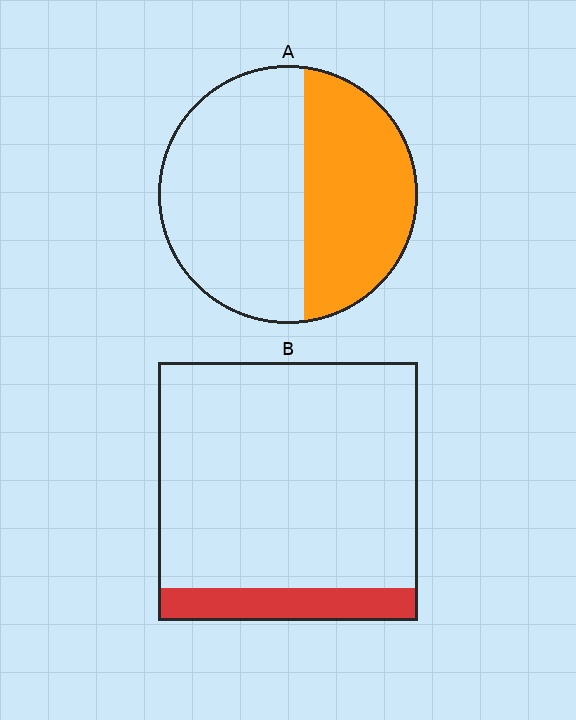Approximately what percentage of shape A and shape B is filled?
A is approximately 40% and B is approximately 15%.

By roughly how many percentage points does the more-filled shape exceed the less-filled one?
By roughly 30 percentage points (A over B).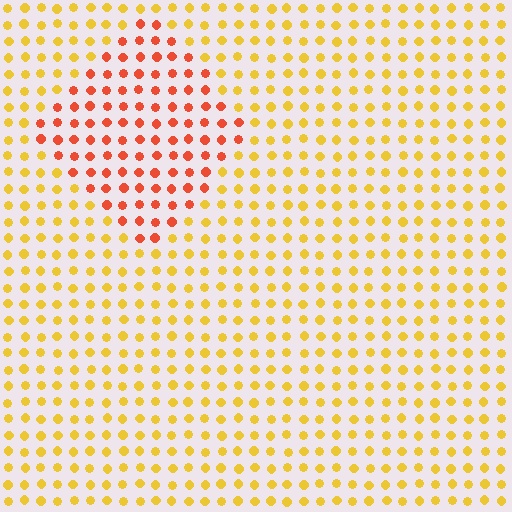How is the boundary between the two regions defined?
The boundary is defined purely by a slight shift in hue (about 40 degrees). Spacing, size, and orientation are identical on both sides.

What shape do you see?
I see a diamond.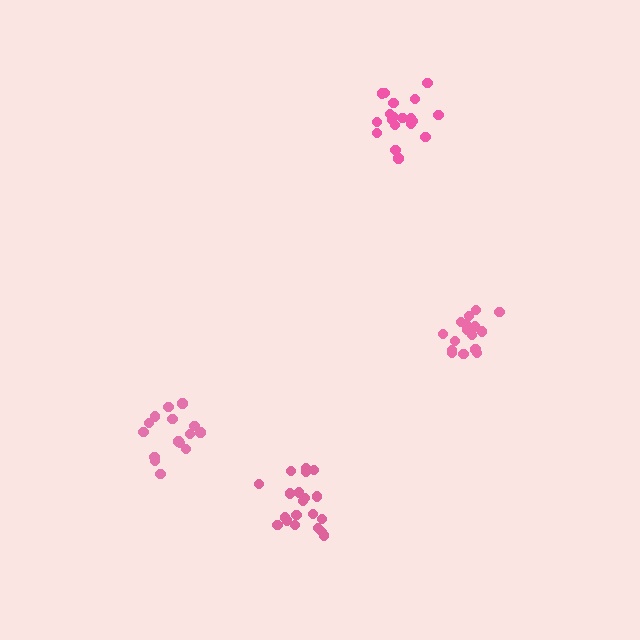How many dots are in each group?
Group 1: 16 dots, Group 2: 15 dots, Group 3: 20 dots, Group 4: 19 dots (70 total).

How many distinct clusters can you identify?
There are 4 distinct clusters.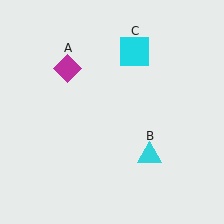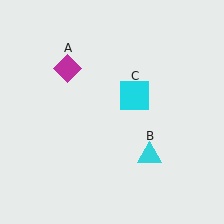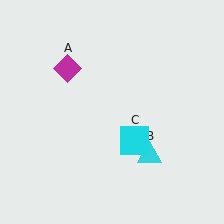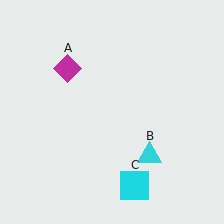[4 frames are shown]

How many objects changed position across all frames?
1 object changed position: cyan square (object C).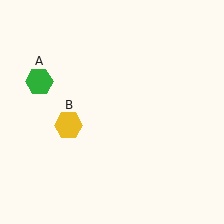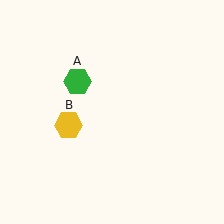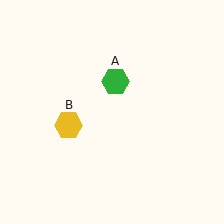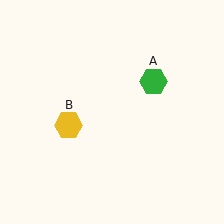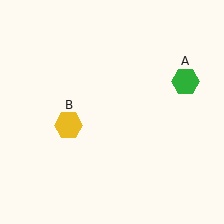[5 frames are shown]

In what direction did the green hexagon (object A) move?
The green hexagon (object A) moved right.